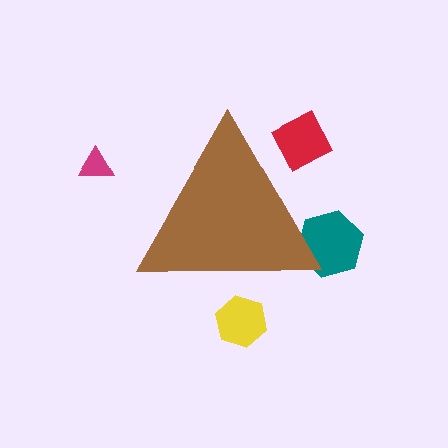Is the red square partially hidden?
Yes, the red square is partially hidden behind the brown triangle.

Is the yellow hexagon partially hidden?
Yes, the yellow hexagon is partially hidden behind the brown triangle.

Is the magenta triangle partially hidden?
No, the magenta triangle is fully visible.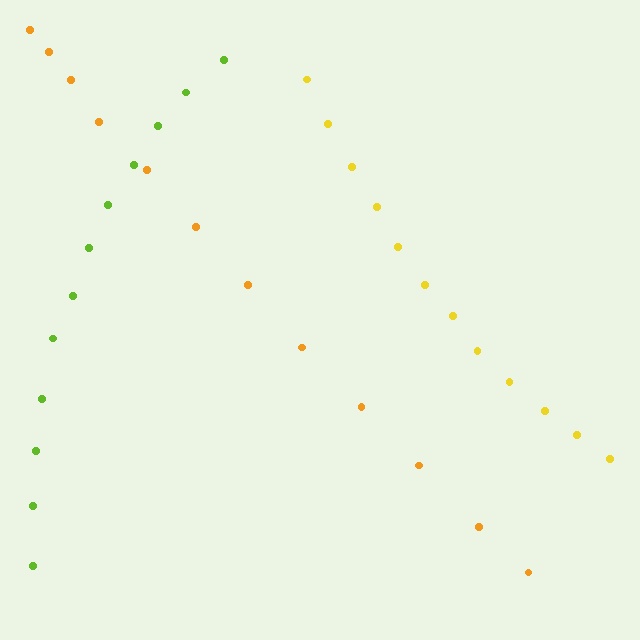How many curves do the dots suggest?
There are 3 distinct paths.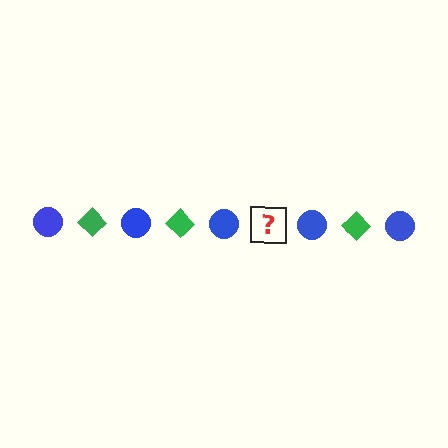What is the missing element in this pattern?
The missing element is a green diamond.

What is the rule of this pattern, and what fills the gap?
The rule is that the pattern alternates between blue circle and green diamond. The gap should be filled with a green diamond.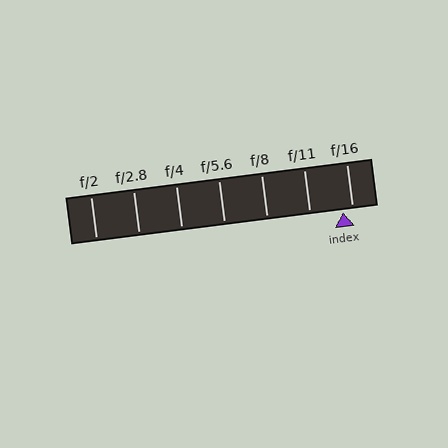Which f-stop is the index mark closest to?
The index mark is closest to f/16.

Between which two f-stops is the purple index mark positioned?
The index mark is between f/11 and f/16.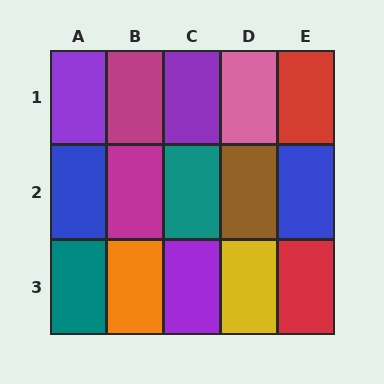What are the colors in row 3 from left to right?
Teal, orange, purple, yellow, red.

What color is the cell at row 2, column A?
Blue.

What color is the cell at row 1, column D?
Pink.